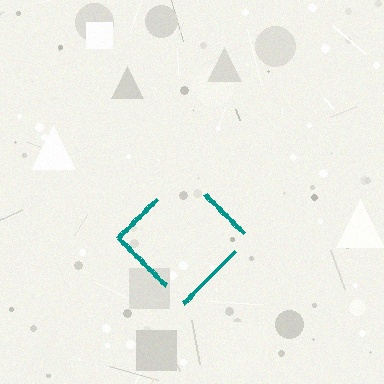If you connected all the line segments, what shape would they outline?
They would outline a diamond.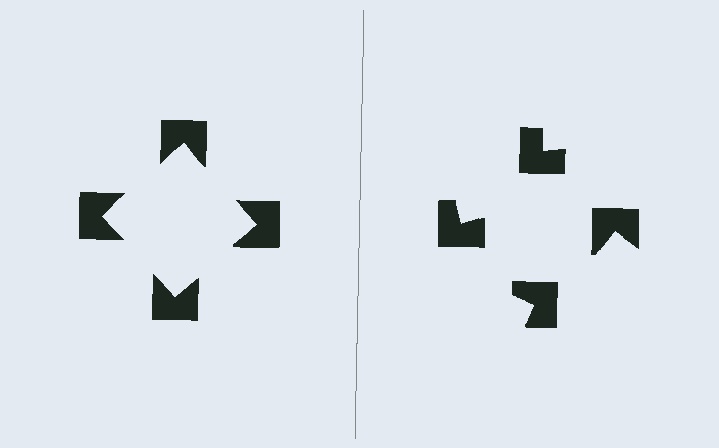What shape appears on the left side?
An illusory square.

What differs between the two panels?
The notched squares are positioned identically on both sides; only the wedge orientations differ. On the left they align to a square; on the right they are misaligned.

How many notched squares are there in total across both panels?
8 — 4 on each side.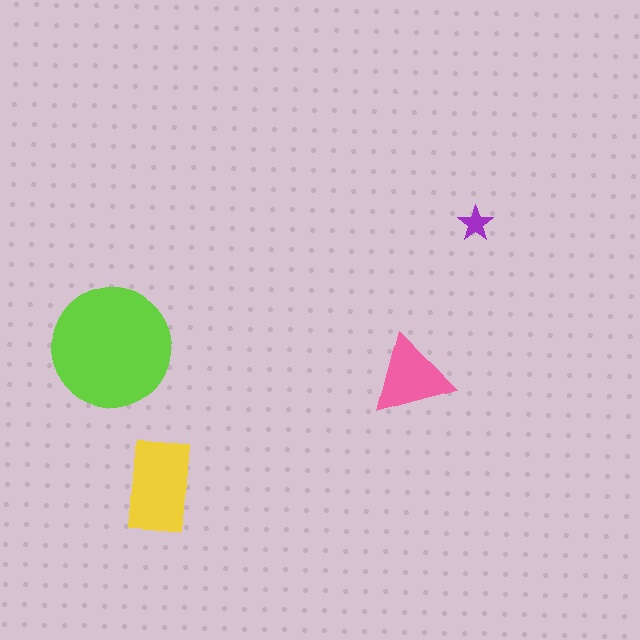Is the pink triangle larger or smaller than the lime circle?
Smaller.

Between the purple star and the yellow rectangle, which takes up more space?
The yellow rectangle.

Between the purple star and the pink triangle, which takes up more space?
The pink triangle.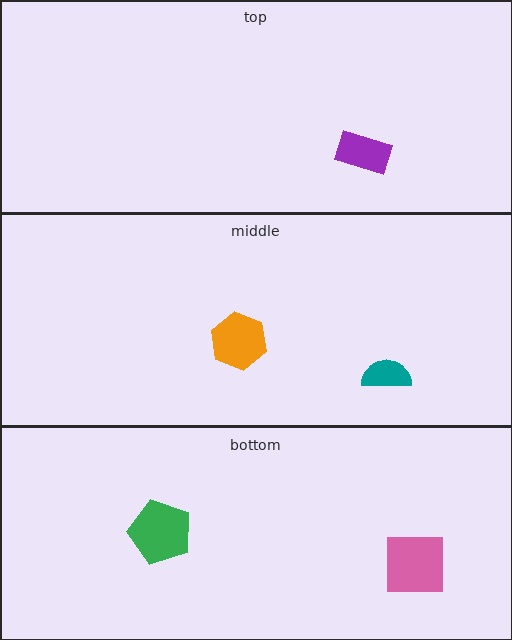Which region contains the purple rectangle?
The top region.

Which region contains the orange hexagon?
The middle region.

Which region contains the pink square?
The bottom region.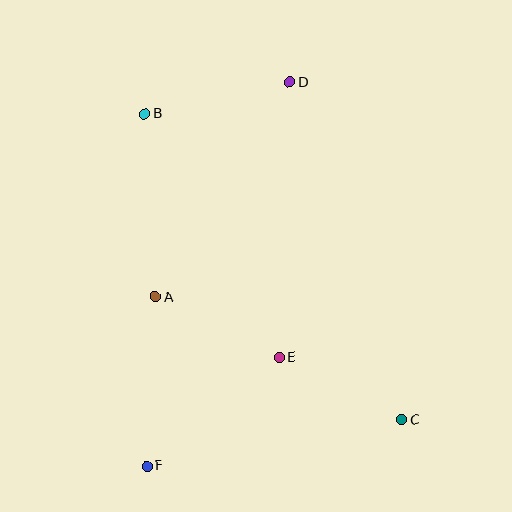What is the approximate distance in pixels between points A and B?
The distance between A and B is approximately 184 pixels.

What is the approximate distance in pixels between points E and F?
The distance between E and F is approximately 172 pixels.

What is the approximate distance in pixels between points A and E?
The distance between A and E is approximately 138 pixels.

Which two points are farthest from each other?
Points D and F are farthest from each other.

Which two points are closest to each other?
Points C and E are closest to each other.